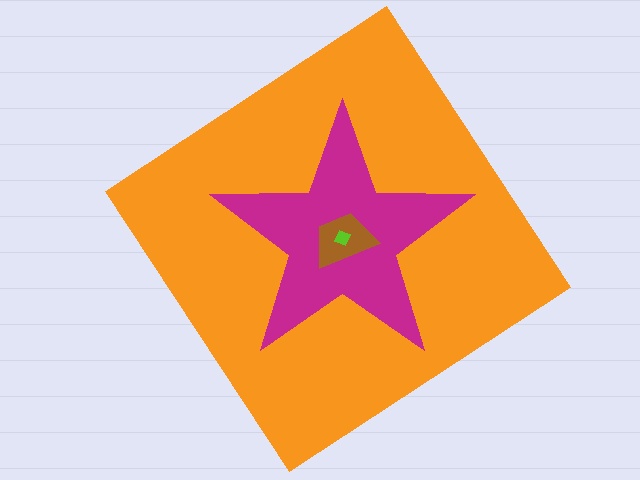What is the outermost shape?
The orange diamond.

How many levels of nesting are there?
4.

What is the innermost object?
The lime diamond.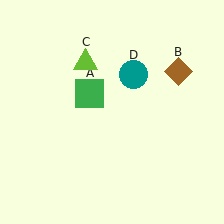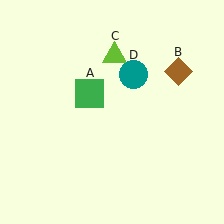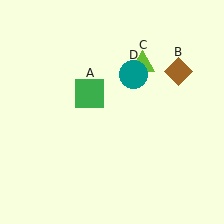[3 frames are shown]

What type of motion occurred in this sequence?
The lime triangle (object C) rotated clockwise around the center of the scene.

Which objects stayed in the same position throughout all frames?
Green square (object A) and brown diamond (object B) and teal circle (object D) remained stationary.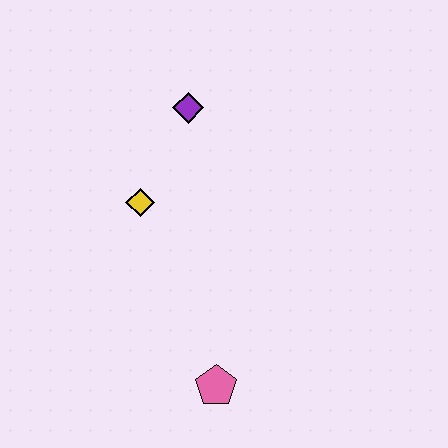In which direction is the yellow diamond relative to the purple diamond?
The yellow diamond is below the purple diamond.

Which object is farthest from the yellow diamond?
The pink pentagon is farthest from the yellow diamond.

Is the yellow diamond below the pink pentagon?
No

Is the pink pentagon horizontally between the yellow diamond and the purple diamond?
No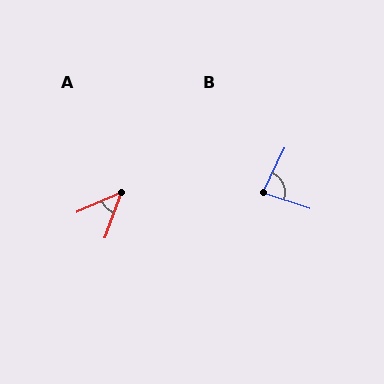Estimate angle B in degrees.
Approximately 82 degrees.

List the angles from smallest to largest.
A (46°), B (82°).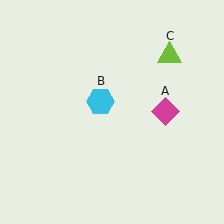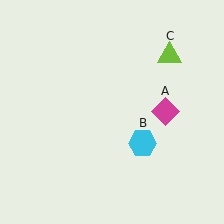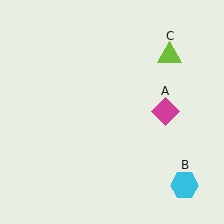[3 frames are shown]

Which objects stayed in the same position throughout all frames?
Magenta diamond (object A) and lime triangle (object C) remained stationary.